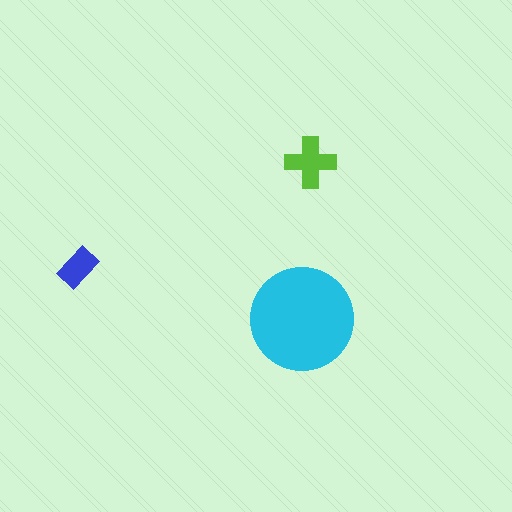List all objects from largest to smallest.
The cyan circle, the lime cross, the blue rectangle.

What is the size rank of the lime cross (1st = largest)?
2nd.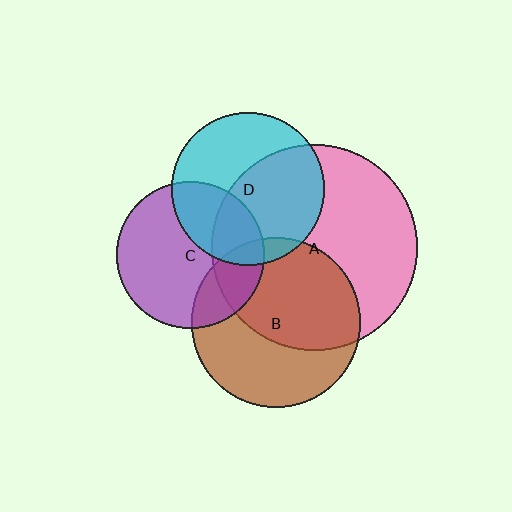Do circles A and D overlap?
Yes.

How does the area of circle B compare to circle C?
Approximately 1.3 times.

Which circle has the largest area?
Circle A (pink).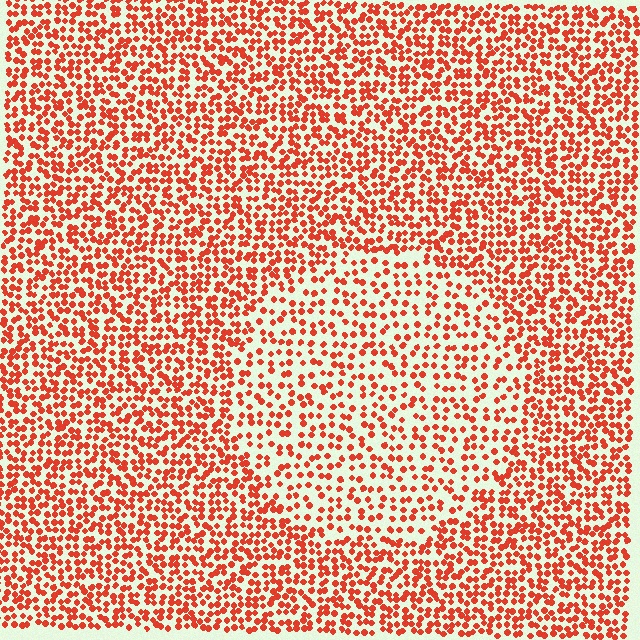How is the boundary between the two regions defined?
The boundary is defined by a change in element density (approximately 1.7x ratio). All elements are the same color, size, and shape.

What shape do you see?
I see a circle.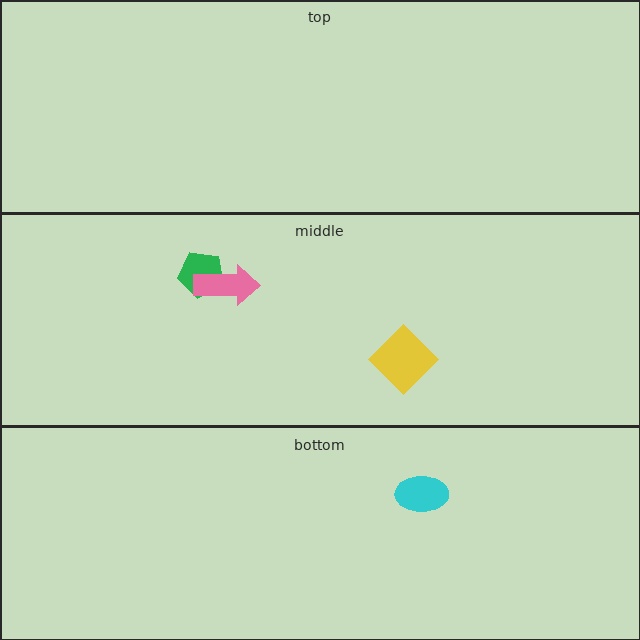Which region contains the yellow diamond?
The middle region.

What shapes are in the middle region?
The yellow diamond, the green pentagon, the pink arrow.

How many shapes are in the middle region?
3.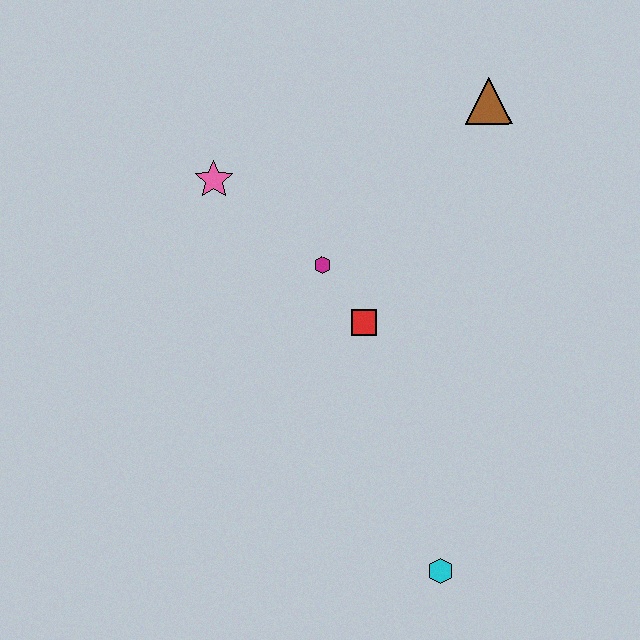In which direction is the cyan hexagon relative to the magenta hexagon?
The cyan hexagon is below the magenta hexagon.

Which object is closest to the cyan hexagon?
The red square is closest to the cyan hexagon.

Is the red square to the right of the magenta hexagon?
Yes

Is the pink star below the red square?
No